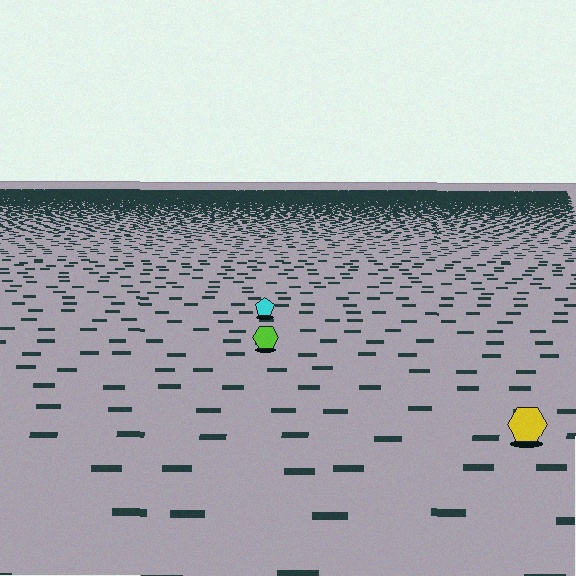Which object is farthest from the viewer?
The cyan pentagon is farthest from the viewer. It appears smaller and the ground texture around it is denser.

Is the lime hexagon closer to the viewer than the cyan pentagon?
Yes. The lime hexagon is closer — you can tell from the texture gradient: the ground texture is coarser near it.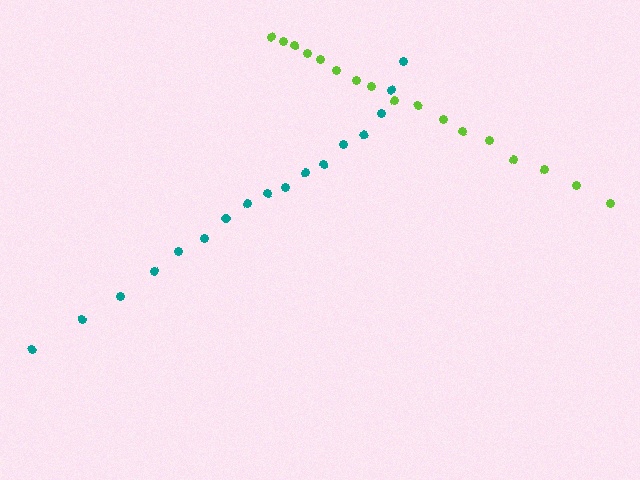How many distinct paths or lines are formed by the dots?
There are 2 distinct paths.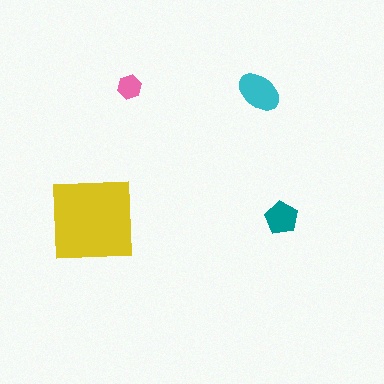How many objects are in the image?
There are 4 objects in the image.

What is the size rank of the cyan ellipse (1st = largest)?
2nd.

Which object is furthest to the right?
The teal pentagon is rightmost.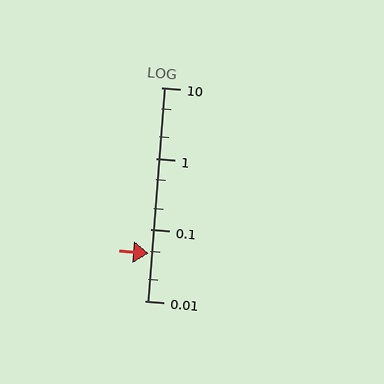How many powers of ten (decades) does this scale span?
The scale spans 3 decades, from 0.01 to 10.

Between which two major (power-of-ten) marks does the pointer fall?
The pointer is between 0.01 and 0.1.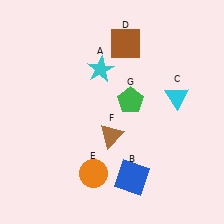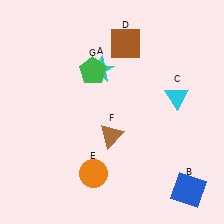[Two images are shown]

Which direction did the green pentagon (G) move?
The green pentagon (G) moved left.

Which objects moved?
The objects that moved are: the blue square (B), the green pentagon (G).